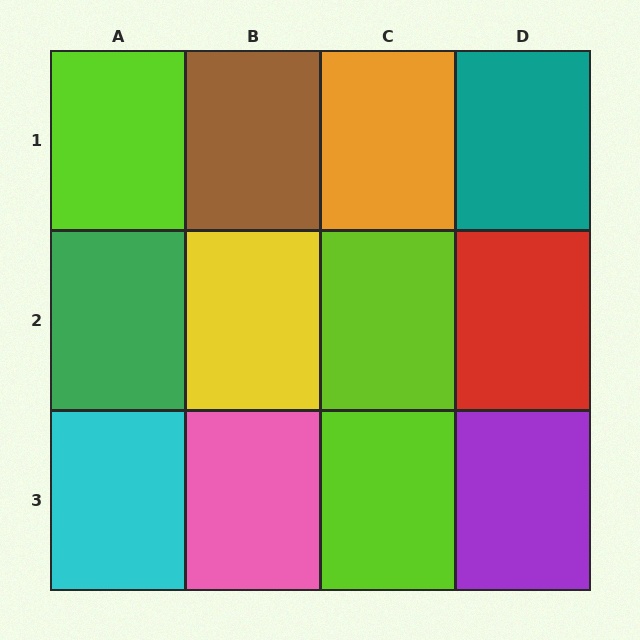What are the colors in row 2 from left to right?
Green, yellow, lime, red.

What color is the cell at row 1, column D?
Teal.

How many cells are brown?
1 cell is brown.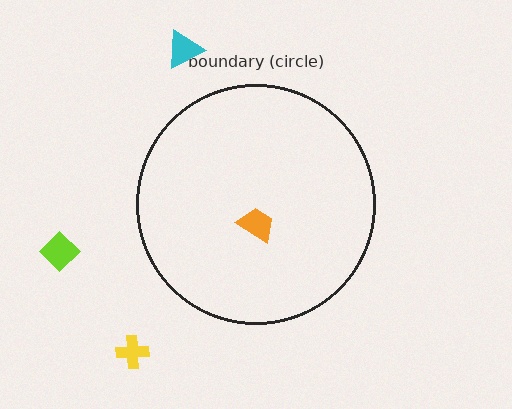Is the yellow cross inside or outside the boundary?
Outside.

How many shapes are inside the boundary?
1 inside, 3 outside.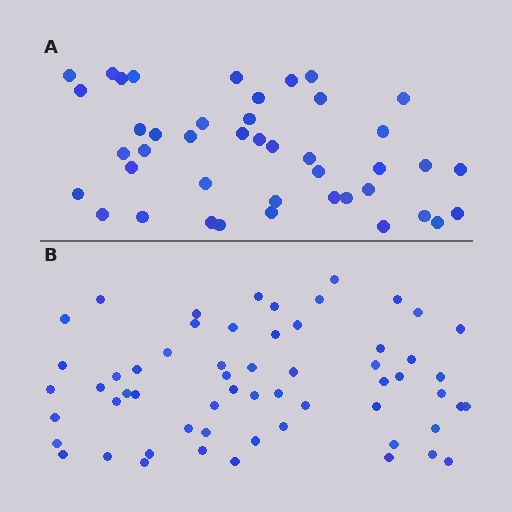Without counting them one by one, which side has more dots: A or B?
Region B (the bottom region) has more dots.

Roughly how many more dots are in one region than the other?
Region B has approximately 15 more dots than region A.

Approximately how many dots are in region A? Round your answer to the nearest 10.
About 40 dots. (The exact count is 43, which rounds to 40.)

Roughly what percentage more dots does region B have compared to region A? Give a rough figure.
About 35% more.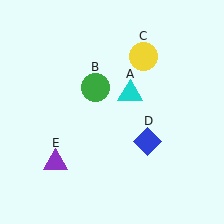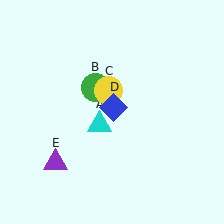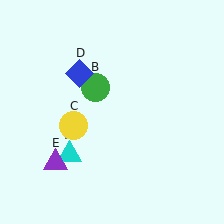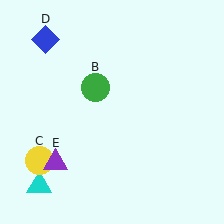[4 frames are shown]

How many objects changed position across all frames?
3 objects changed position: cyan triangle (object A), yellow circle (object C), blue diamond (object D).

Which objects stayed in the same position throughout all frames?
Green circle (object B) and purple triangle (object E) remained stationary.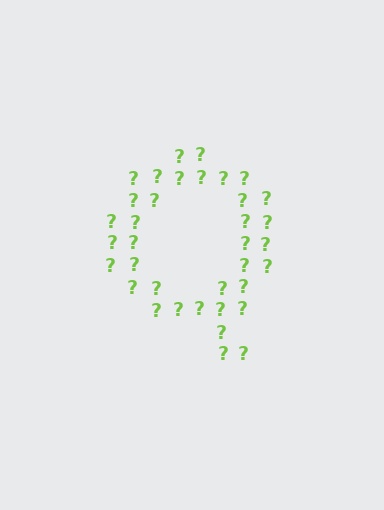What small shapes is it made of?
It is made of small question marks.